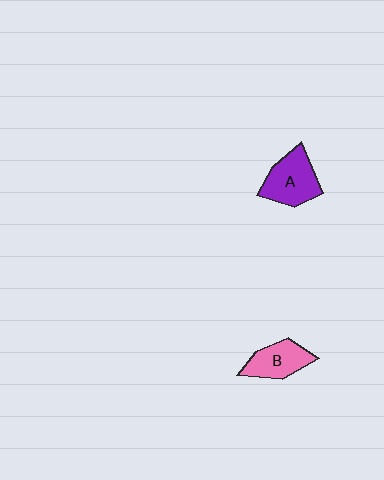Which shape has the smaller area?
Shape B (pink).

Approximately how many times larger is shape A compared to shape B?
Approximately 1.2 times.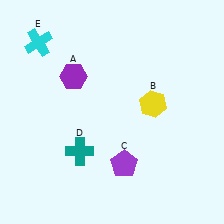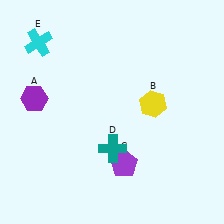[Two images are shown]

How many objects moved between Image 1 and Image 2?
2 objects moved between the two images.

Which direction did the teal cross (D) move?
The teal cross (D) moved right.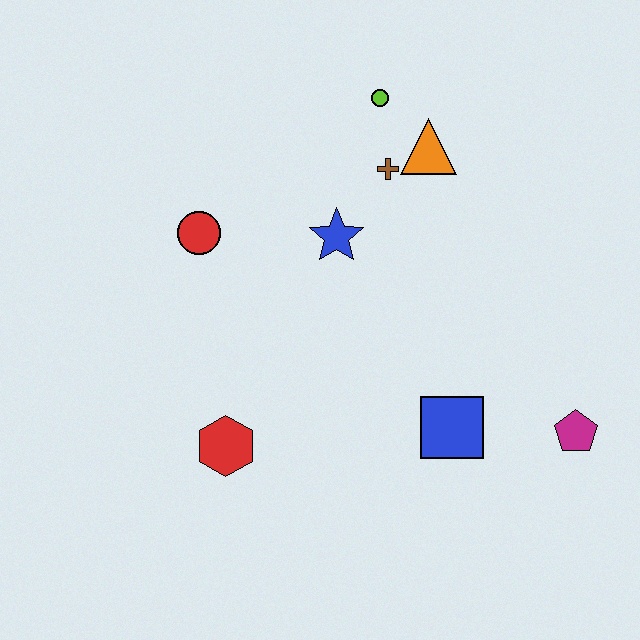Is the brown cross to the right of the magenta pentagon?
No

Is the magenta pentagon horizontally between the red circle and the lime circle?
No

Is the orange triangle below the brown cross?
No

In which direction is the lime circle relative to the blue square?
The lime circle is above the blue square.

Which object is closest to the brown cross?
The orange triangle is closest to the brown cross.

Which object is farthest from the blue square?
The lime circle is farthest from the blue square.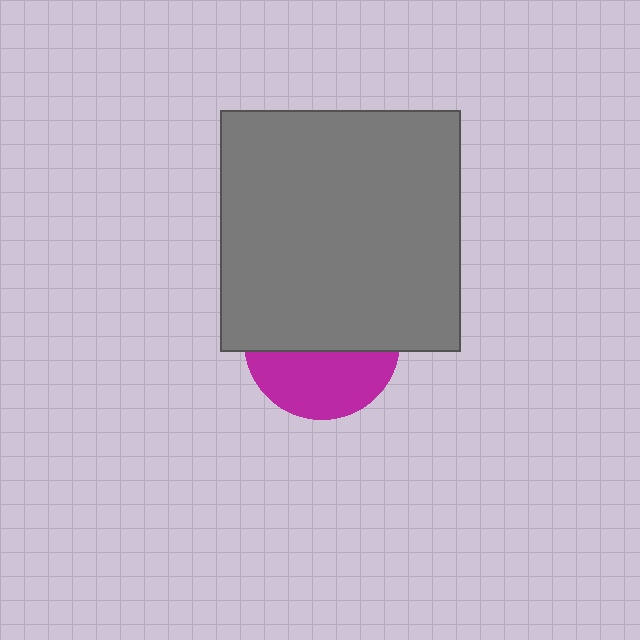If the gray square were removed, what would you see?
You would see the complete magenta circle.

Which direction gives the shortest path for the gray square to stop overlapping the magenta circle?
Moving up gives the shortest separation.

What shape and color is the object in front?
The object in front is a gray square.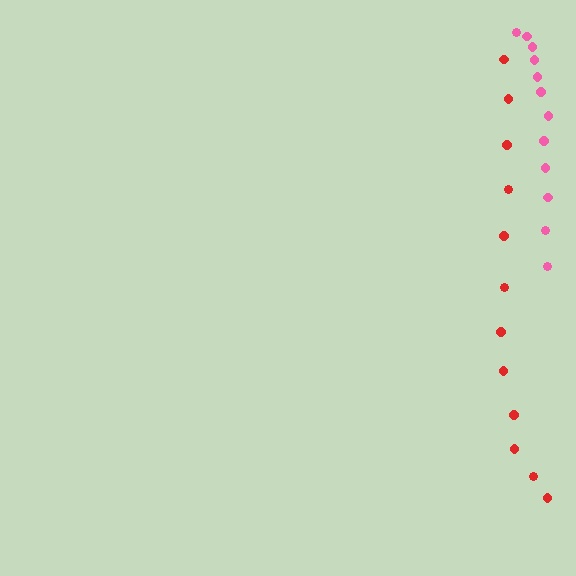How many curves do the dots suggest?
There are 2 distinct paths.